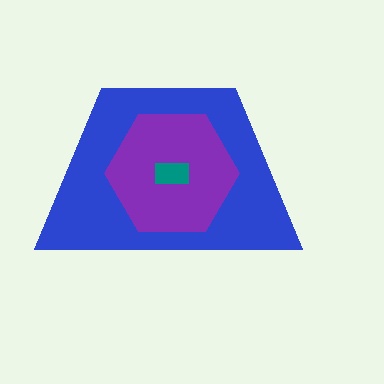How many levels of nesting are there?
3.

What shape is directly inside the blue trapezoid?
The purple hexagon.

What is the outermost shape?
The blue trapezoid.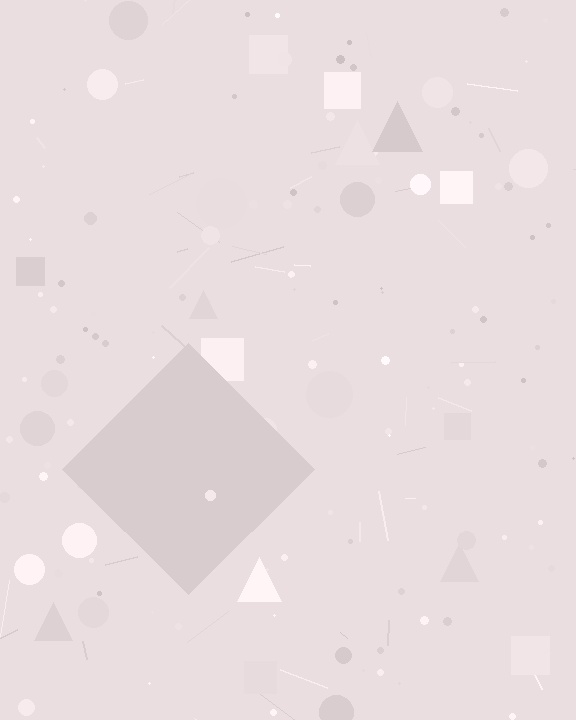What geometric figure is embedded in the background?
A diamond is embedded in the background.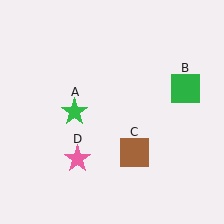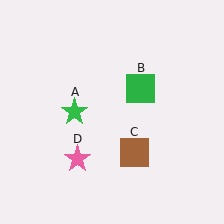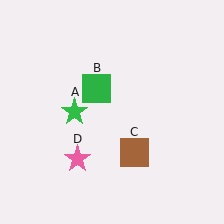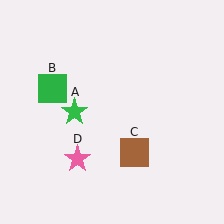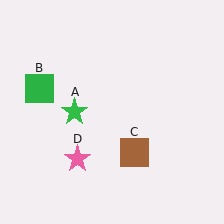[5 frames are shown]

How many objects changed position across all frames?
1 object changed position: green square (object B).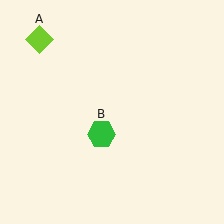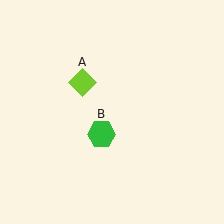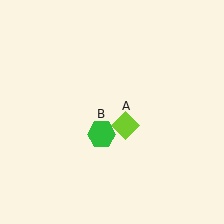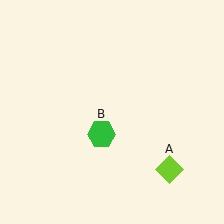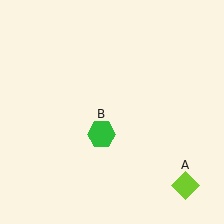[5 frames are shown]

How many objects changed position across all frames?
1 object changed position: lime diamond (object A).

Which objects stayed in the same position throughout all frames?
Green hexagon (object B) remained stationary.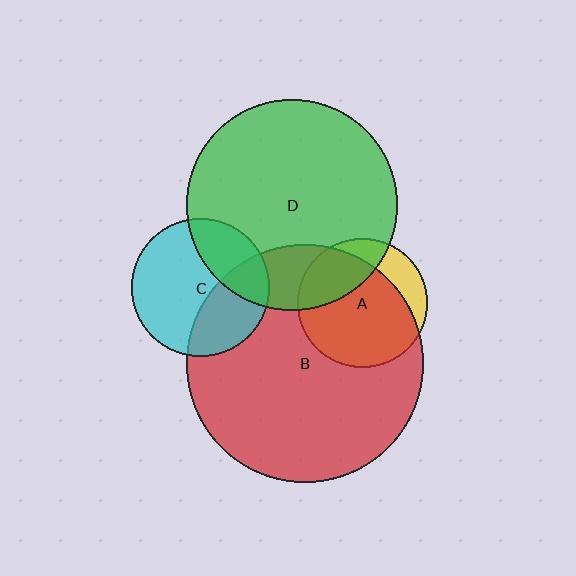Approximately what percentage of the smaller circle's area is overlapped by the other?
Approximately 80%.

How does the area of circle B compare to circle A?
Approximately 3.4 times.